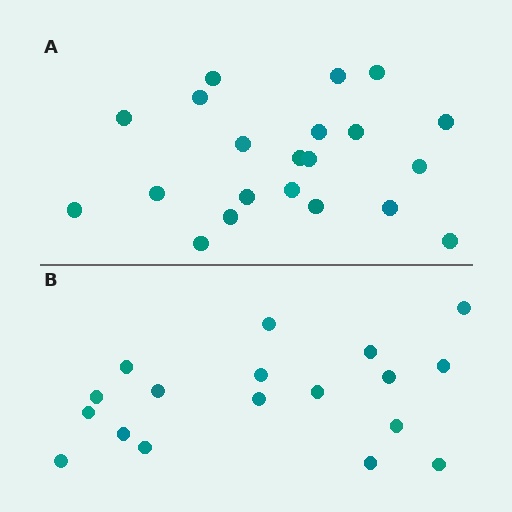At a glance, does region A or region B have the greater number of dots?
Region A (the top region) has more dots.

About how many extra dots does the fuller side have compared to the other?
Region A has just a few more — roughly 2 or 3 more dots than region B.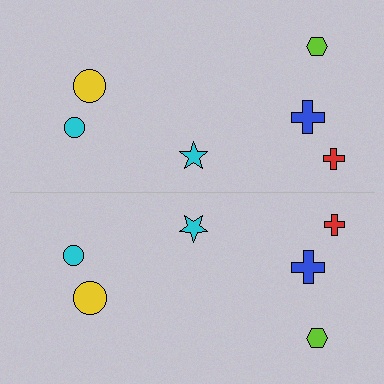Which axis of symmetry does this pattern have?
The pattern has a horizontal axis of symmetry running through the center of the image.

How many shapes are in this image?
There are 12 shapes in this image.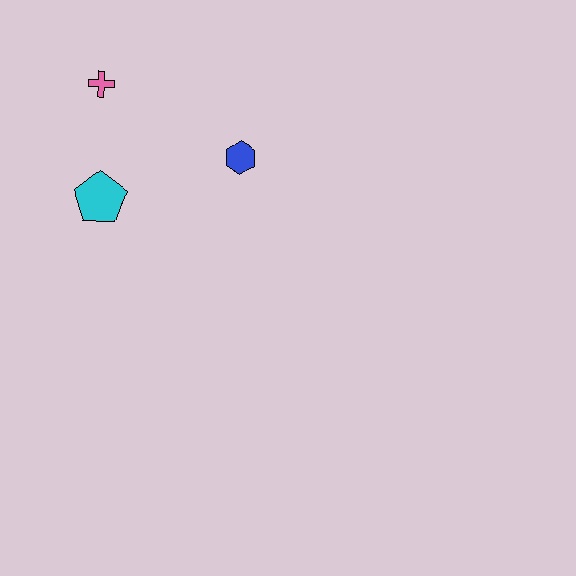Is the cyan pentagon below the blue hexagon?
Yes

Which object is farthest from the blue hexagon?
The pink cross is farthest from the blue hexagon.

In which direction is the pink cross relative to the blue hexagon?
The pink cross is to the left of the blue hexagon.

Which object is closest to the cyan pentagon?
The pink cross is closest to the cyan pentagon.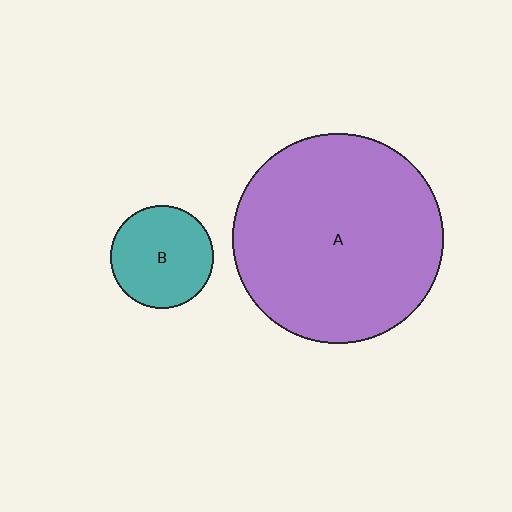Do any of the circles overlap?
No, none of the circles overlap.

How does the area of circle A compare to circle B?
Approximately 4.1 times.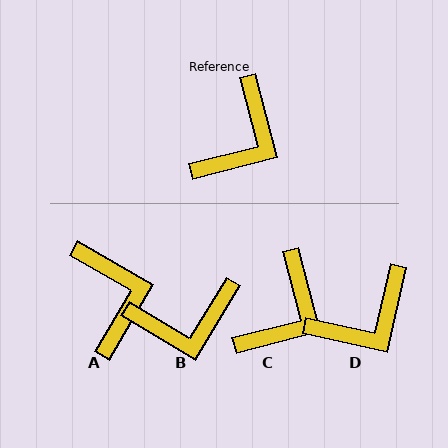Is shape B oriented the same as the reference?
No, it is off by about 46 degrees.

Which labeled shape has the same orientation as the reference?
C.